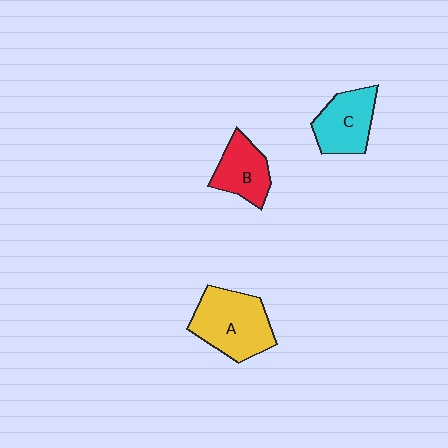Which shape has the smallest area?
Shape B (red).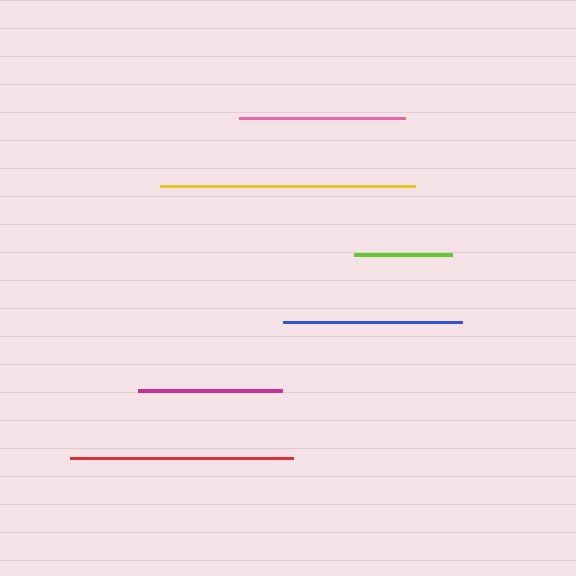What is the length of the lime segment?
The lime segment is approximately 98 pixels long.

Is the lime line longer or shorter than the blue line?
The blue line is longer than the lime line.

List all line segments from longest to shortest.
From longest to shortest: yellow, red, blue, pink, magenta, lime.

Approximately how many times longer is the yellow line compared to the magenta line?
The yellow line is approximately 1.8 times the length of the magenta line.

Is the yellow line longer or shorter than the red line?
The yellow line is longer than the red line.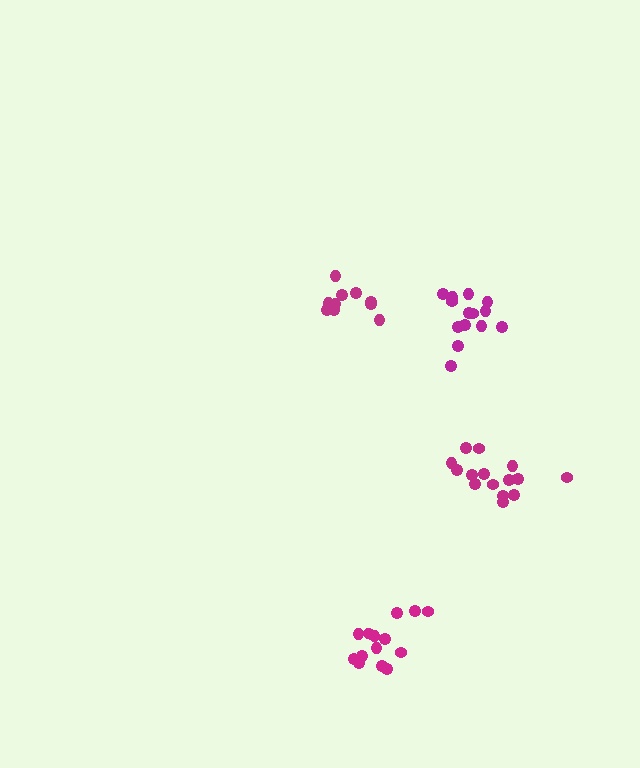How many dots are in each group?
Group 1: 15 dots, Group 2: 15 dots, Group 3: 10 dots, Group 4: 14 dots (54 total).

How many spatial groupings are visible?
There are 4 spatial groupings.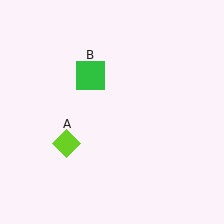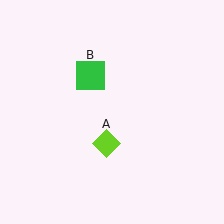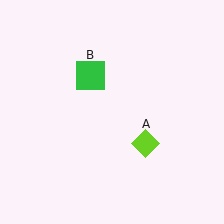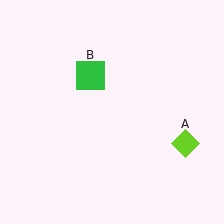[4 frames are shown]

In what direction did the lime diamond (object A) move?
The lime diamond (object A) moved right.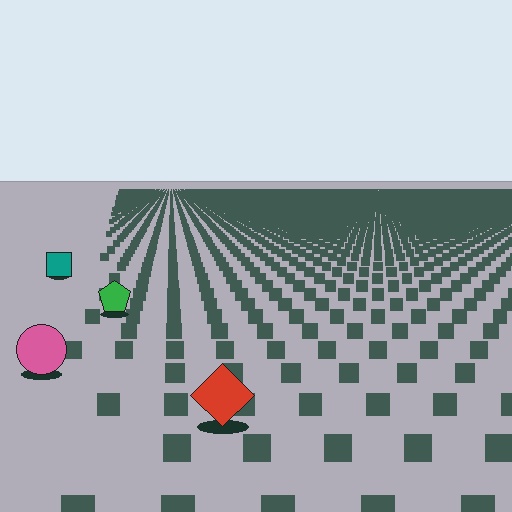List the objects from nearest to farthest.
From nearest to farthest: the red diamond, the pink circle, the green pentagon, the teal square.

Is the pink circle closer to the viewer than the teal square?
Yes. The pink circle is closer — you can tell from the texture gradient: the ground texture is coarser near it.